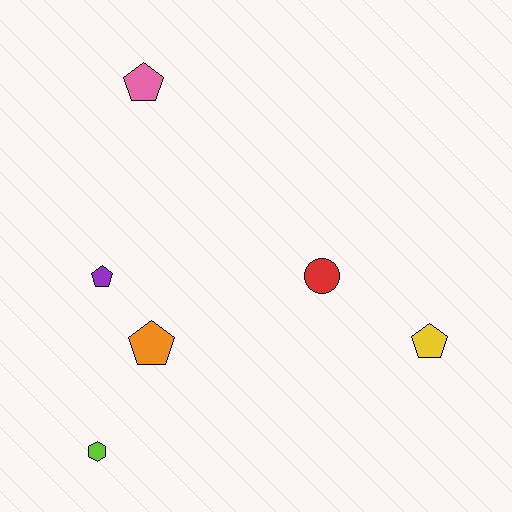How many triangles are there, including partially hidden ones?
There are no triangles.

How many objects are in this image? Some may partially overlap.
There are 6 objects.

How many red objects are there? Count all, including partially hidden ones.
There is 1 red object.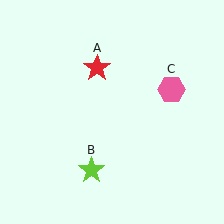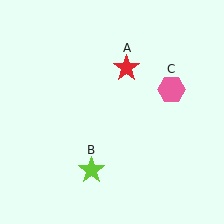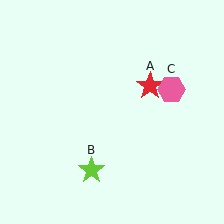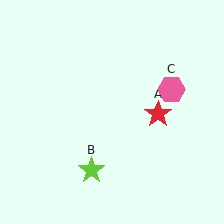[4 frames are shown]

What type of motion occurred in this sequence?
The red star (object A) rotated clockwise around the center of the scene.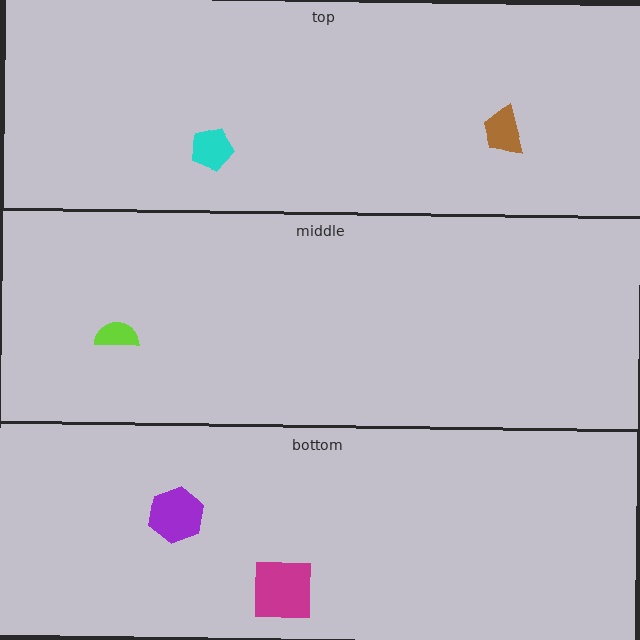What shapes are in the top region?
The brown trapezoid, the cyan pentagon.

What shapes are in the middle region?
The lime semicircle.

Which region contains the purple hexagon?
The bottom region.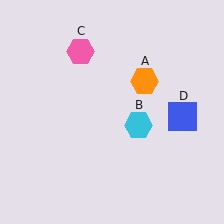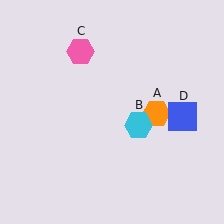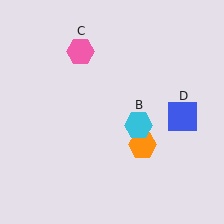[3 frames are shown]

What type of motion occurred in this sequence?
The orange hexagon (object A) rotated clockwise around the center of the scene.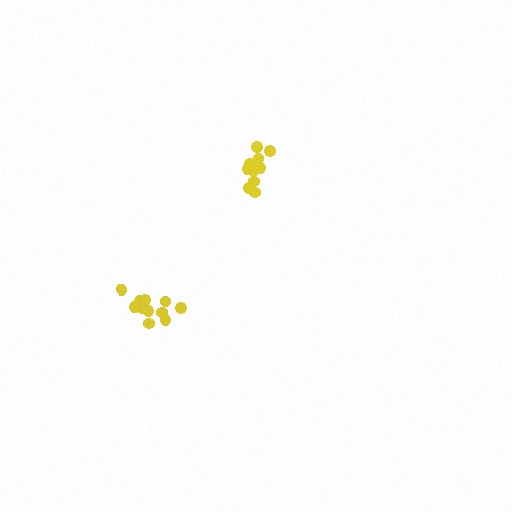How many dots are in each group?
Group 1: 11 dots, Group 2: 10 dots (21 total).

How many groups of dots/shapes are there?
There are 2 groups.